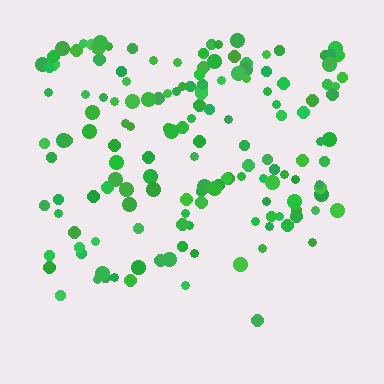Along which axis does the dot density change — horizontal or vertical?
Vertical.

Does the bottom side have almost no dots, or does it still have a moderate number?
Still a moderate number, just noticeably fewer than the top.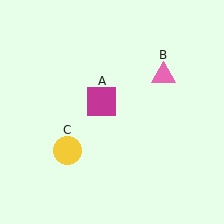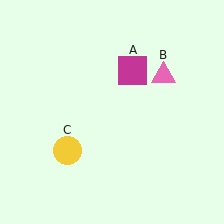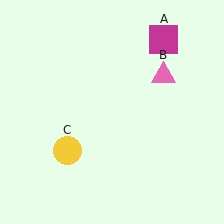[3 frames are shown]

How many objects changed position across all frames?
1 object changed position: magenta square (object A).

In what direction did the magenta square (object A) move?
The magenta square (object A) moved up and to the right.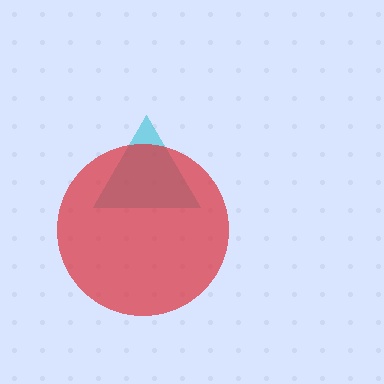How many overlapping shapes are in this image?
There are 2 overlapping shapes in the image.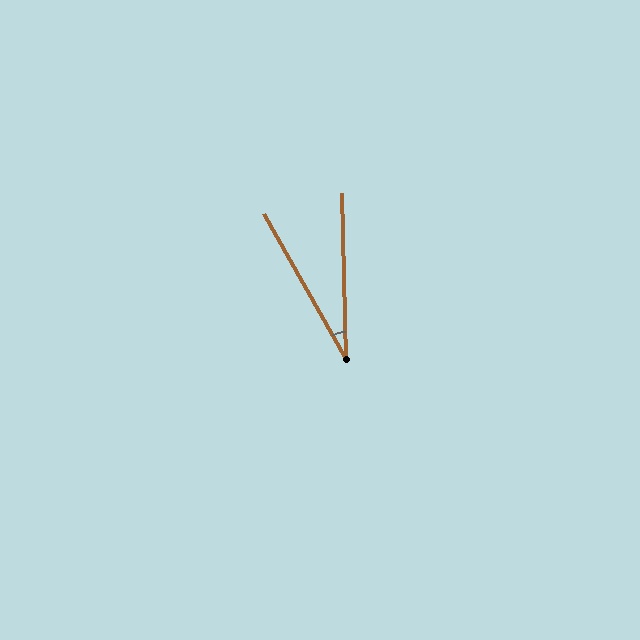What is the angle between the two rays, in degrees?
Approximately 28 degrees.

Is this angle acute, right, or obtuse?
It is acute.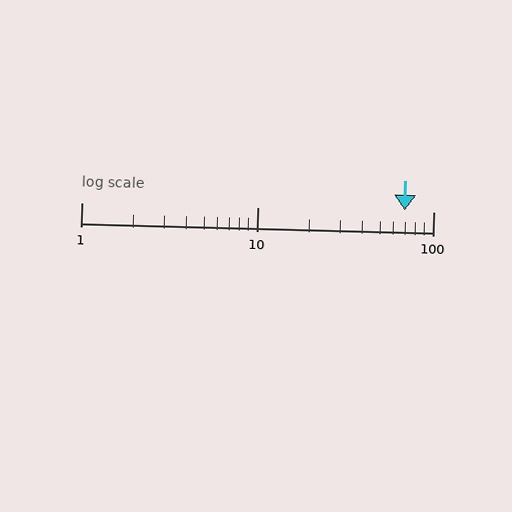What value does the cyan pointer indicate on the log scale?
The pointer indicates approximately 69.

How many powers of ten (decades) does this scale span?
The scale spans 2 decades, from 1 to 100.